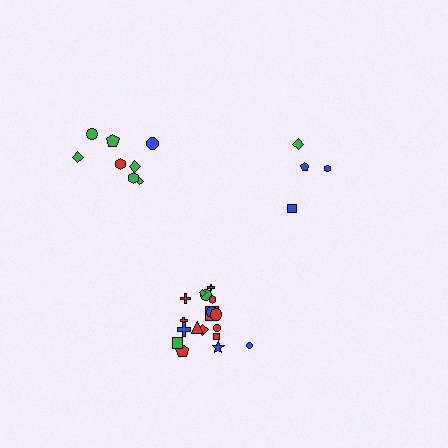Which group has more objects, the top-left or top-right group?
The top-left group.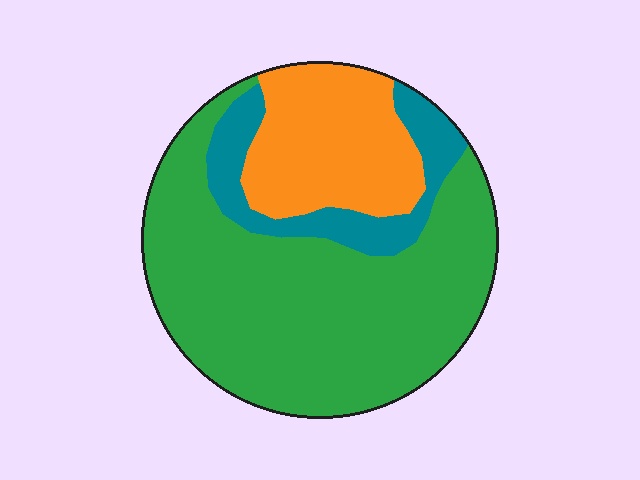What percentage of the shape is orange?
Orange takes up about one quarter (1/4) of the shape.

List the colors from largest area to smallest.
From largest to smallest: green, orange, teal.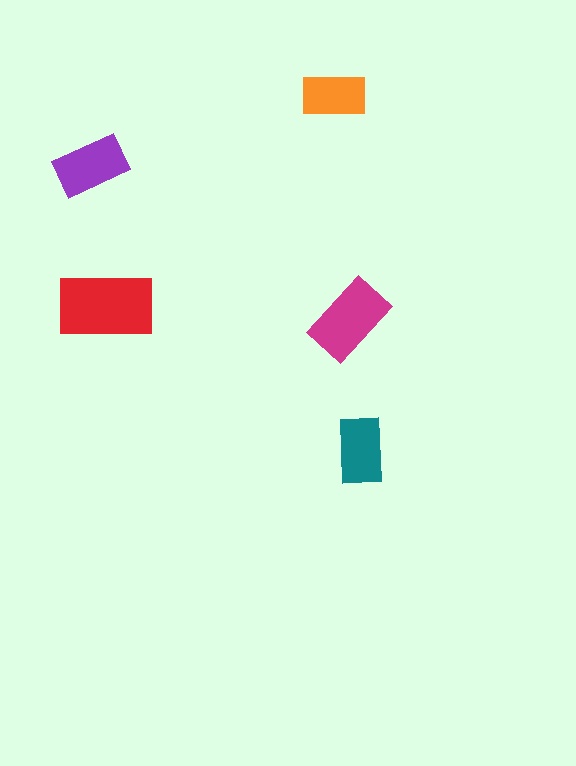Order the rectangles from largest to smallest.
the red one, the magenta one, the purple one, the teal one, the orange one.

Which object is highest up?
The orange rectangle is topmost.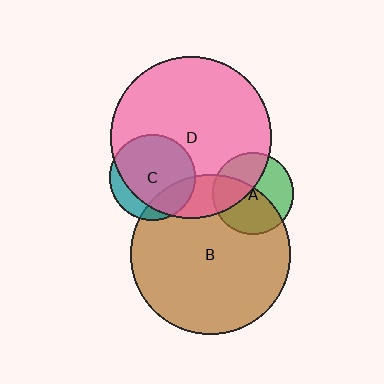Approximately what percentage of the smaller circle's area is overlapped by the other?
Approximately 80%.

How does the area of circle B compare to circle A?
Approximately 3.8 times.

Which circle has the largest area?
Circle D (pink).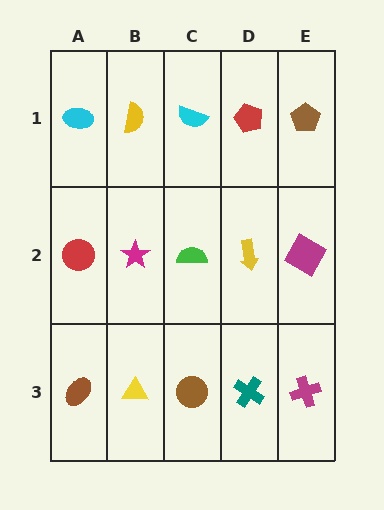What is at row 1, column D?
A red pentagon.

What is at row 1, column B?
A yellow semicircle.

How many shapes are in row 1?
5 shapes.